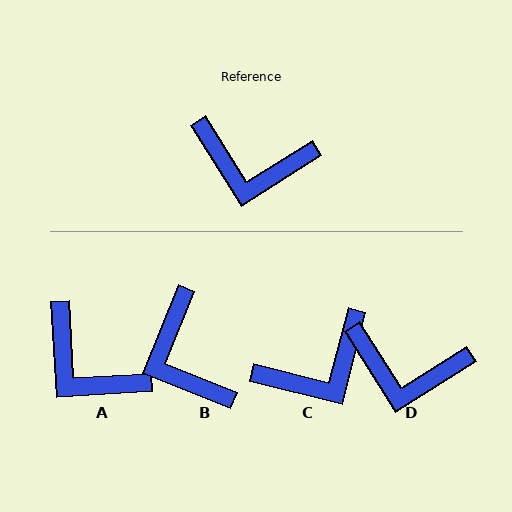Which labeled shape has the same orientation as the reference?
D.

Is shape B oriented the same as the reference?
No, it is off by about 54 degrees.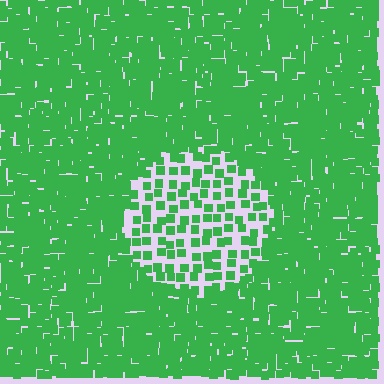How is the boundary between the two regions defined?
The boundary is defined by a change in element density (approximately 2.7x ratio). All elements are the same color, size, and shape.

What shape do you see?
I see a circle.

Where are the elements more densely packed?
The elements are more densely packed outside the circle boundary.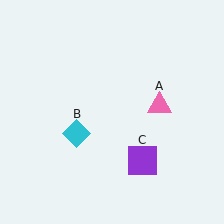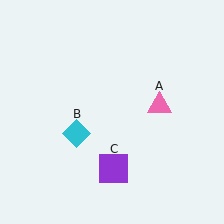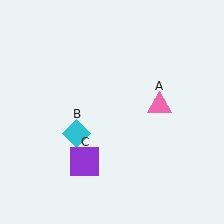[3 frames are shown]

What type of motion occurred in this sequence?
The purple square (object C) rotated clockwise around the center of the scene.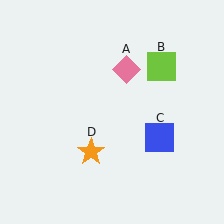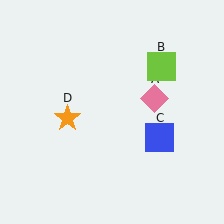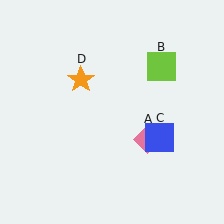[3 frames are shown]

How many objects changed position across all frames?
2 objects changed position: pink diamond (object A), orange star (object D).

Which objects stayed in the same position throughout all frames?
Lime square (object B) and blue square (object C) remained stationary.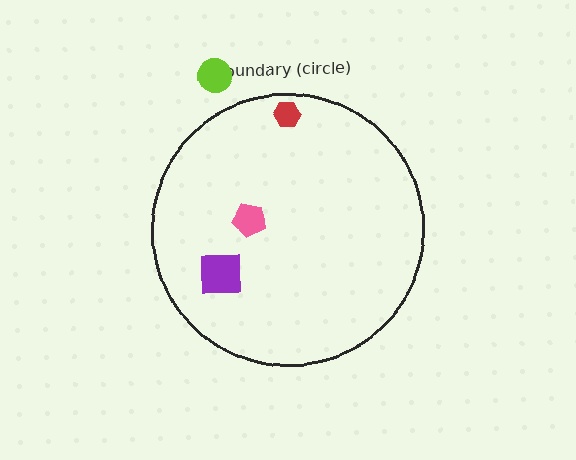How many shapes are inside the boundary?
3 inside, 1 outside.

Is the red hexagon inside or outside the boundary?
Inside.